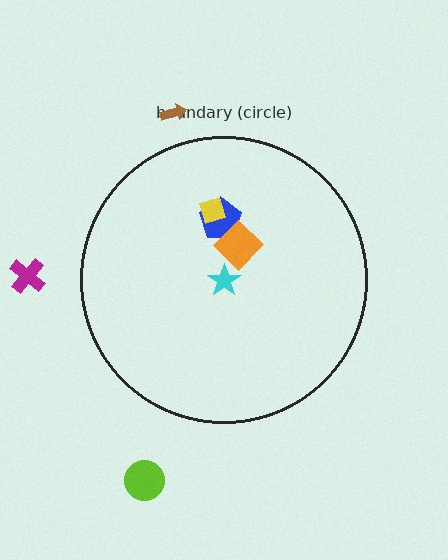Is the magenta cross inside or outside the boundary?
Outside.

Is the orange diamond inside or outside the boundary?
Inside.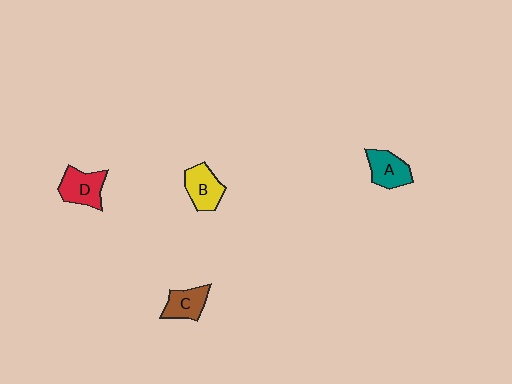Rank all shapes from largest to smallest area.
From largest to smallest: D (red), B (yellow), A (teal), C (brown).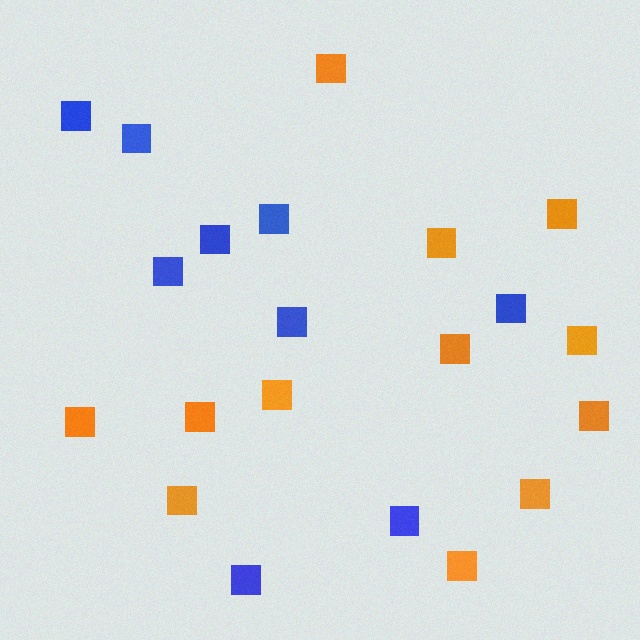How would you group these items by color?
There are 2 groups: one group of orange squares (12) and one group of blue squares (9).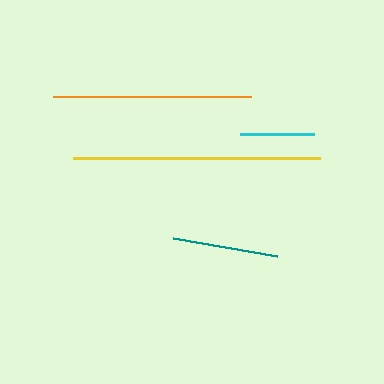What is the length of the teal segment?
The teal segment is approximately 105 pixels long.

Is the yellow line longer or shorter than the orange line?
The yellow line is longer than the orange line.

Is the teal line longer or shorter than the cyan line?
The teal line is longer than the cyan line.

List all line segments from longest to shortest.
From longest to shortest: yellow, orange, teal, cyan.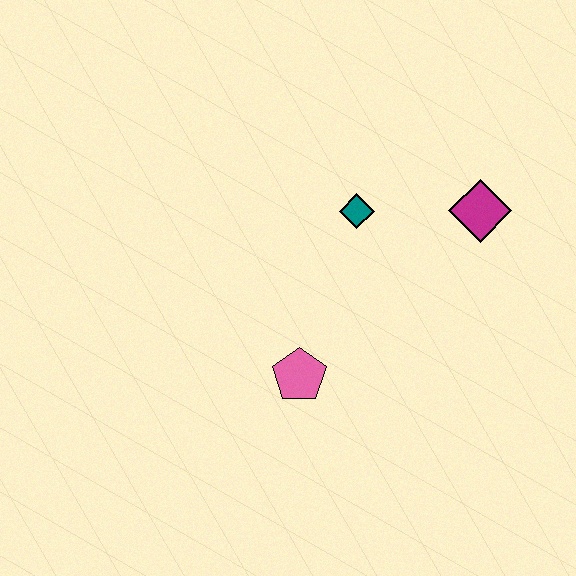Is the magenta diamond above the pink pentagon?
Yes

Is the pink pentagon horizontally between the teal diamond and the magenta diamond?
No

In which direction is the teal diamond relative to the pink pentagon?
The teal diamond is above the pink pentagon.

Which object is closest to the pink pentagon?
The teal diamond is closest to the pink pentagon.